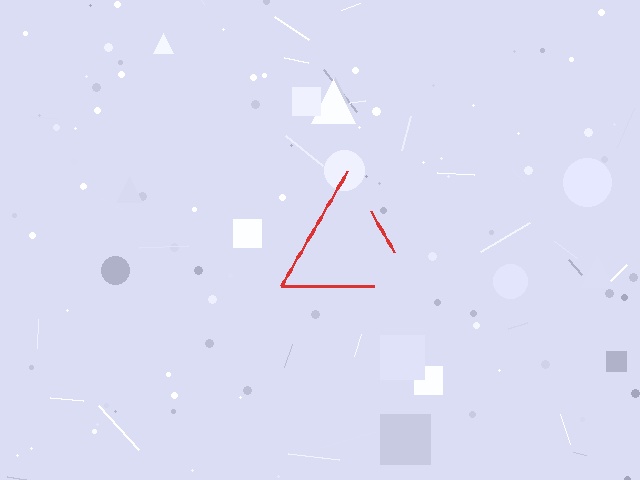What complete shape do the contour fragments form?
The contour fragments form a triangle.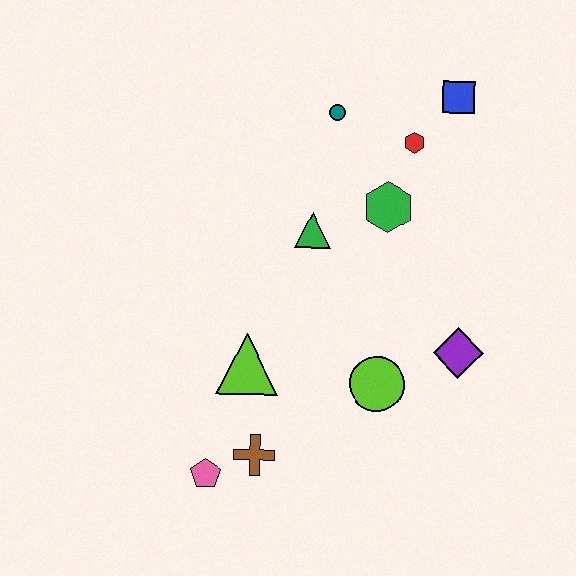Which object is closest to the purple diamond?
The lime circle is closest to the purple diamond.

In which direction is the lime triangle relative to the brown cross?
The lime triangle is above the brown cross.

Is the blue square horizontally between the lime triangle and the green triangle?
No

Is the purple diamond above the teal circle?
No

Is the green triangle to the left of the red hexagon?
Yes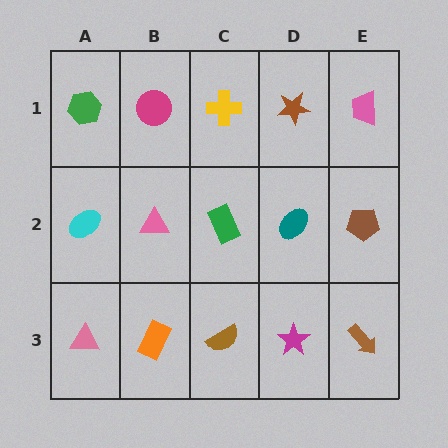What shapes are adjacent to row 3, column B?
A pink triangle (row 2, column B), a pink triangle (row 3, column A), a brown semicircle (row 3, column C).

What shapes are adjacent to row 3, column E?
A brown pentagon (row 2, column E), a magenta star (row 3, column D).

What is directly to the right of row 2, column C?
A teal ellipse.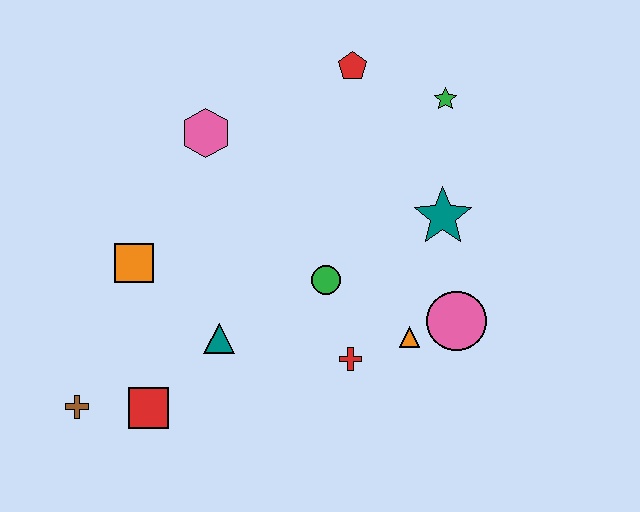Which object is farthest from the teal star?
The brown cross is farthest from the teal star.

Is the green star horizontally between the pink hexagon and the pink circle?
Yes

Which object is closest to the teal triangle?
The red square is closest to the teal triangle.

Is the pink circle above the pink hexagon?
No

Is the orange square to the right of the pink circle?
No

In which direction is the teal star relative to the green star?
The teal star is below the green star.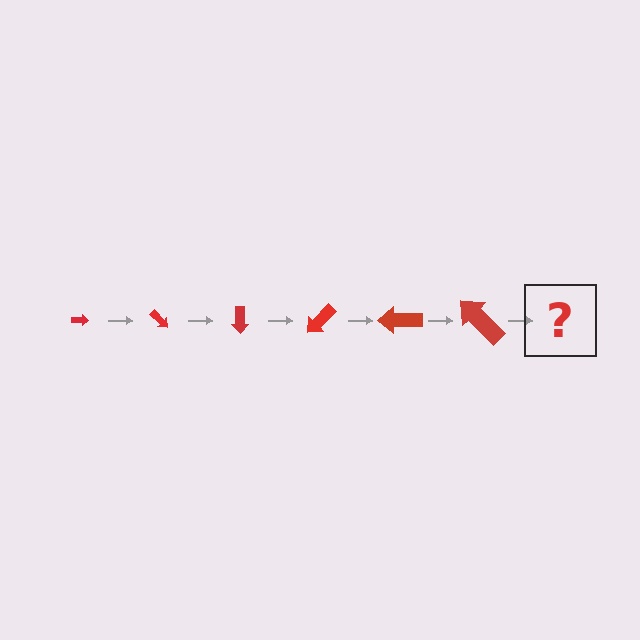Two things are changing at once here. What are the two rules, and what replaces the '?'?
The two rules are that the arrow grows larger each step and it rotates 45 degrees each step. The '?' should be an arrow, larger than the previous one and rotated 270 degrees from the start.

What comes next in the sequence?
The next element should be an arrow, larger than the previous one and rotated 270 degrees from the start.